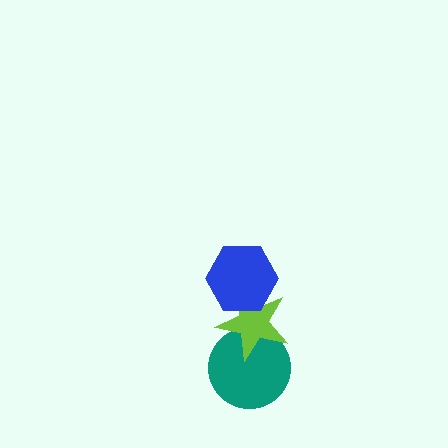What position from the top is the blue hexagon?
The blue hexagon is 1st from the top.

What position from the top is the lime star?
The lime star is 2nd from the top.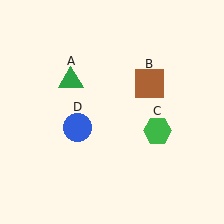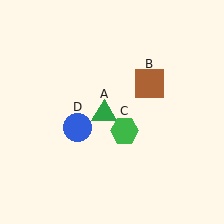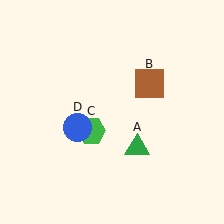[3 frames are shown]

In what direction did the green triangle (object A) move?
The green triangle (object A) moved down and to the right.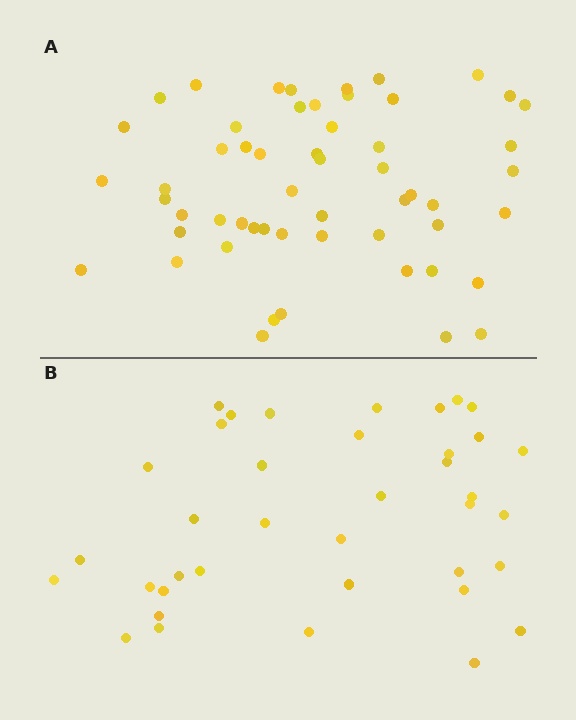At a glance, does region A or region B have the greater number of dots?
Region A (the top region) has more dots.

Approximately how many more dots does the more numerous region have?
Region A has approximately 15 more dots than region B.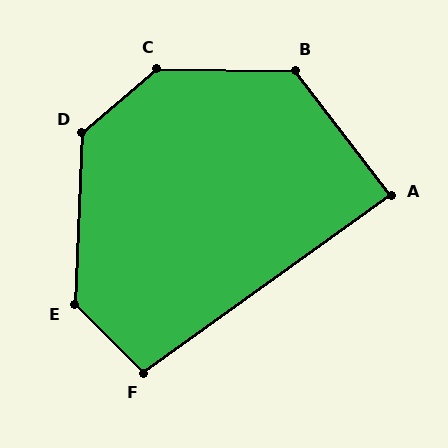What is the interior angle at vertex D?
Approximately 133 degrees (obtuse).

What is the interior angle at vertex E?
Approximately 133 degrees (obtuse).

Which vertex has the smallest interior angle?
A, at approximately 88 degrees.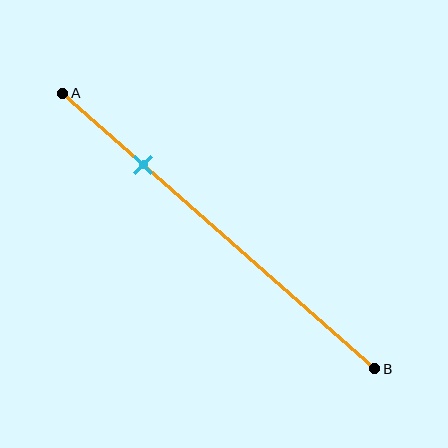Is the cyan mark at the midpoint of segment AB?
No, the mark is at about 25% from A, not at the 50% midpoint.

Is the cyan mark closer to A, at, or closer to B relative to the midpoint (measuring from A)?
The cyan mark is closer to point A than the midpoint of segment AB.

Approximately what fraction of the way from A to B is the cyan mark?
The cyan mark is approximately 25% of the way from A to B.